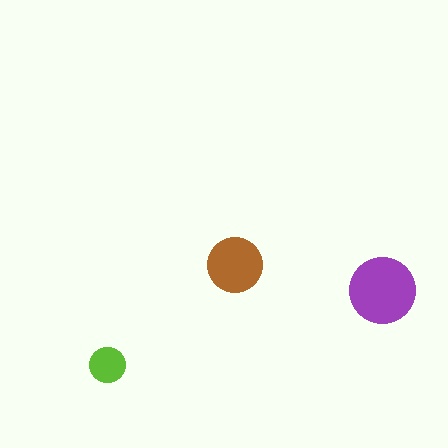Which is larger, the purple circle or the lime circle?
The purple one.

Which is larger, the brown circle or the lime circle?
The brown one.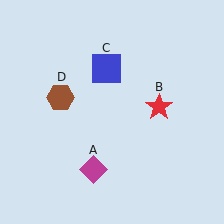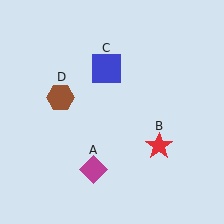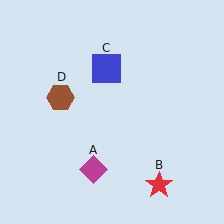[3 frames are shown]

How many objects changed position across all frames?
1 object changed position: red star (object B).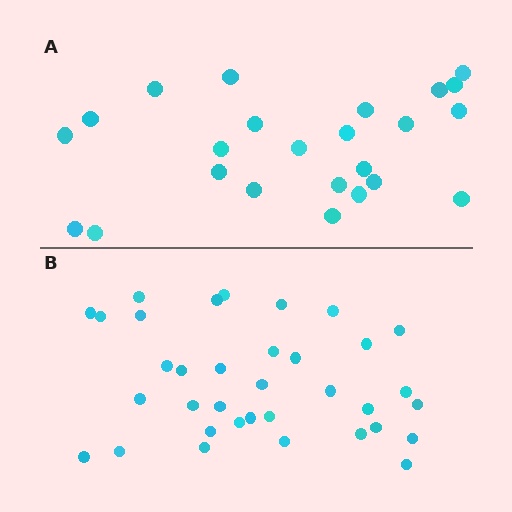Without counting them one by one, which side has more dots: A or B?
Region B (the bottom region) has more dots.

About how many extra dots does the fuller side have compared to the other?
Region B has roughly 12 or so more dots than region A.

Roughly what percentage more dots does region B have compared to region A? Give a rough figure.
About 45% more.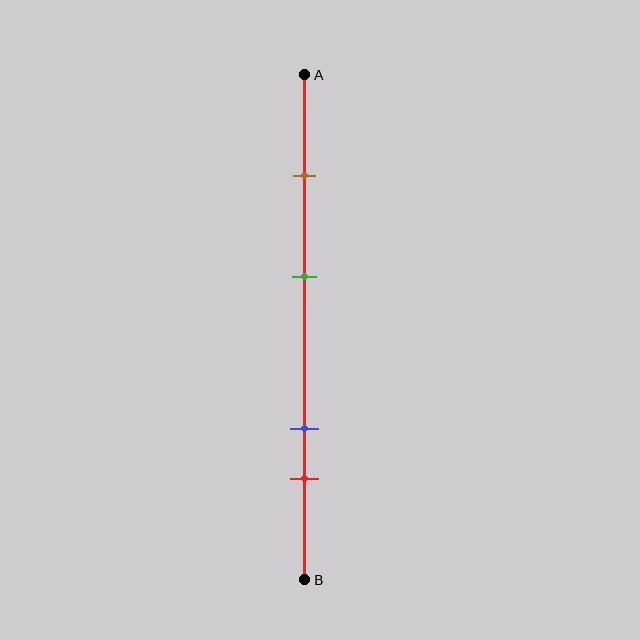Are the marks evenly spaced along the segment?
No, the marks are not evenly spaced.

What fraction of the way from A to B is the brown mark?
The brown mark is approximately 20% (0.2) of the way from A to B.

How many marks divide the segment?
There are 4 marks dividing the segment.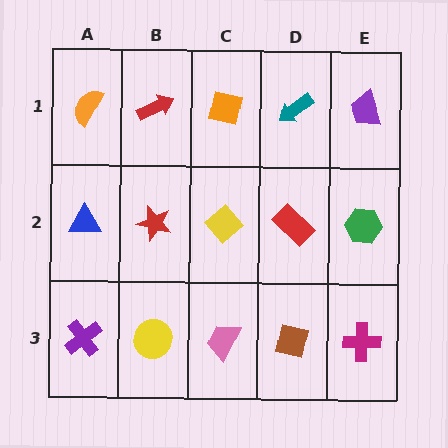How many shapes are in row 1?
5 shapes.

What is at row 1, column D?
A teal arrow.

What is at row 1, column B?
A red arrow.